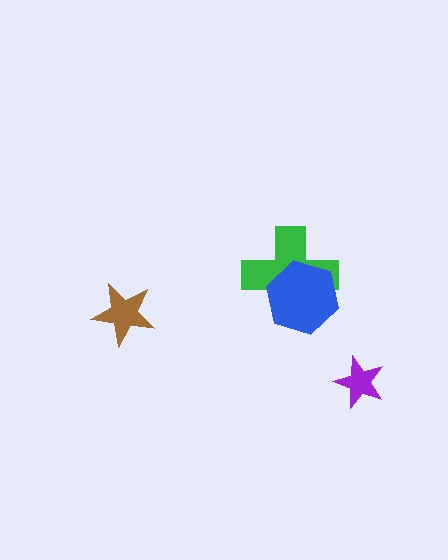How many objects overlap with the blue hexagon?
1 object overlaps with the blue hexagon.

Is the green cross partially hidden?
Yes, it is partially covered by another shape.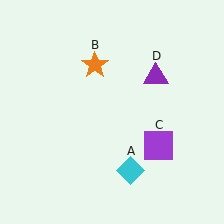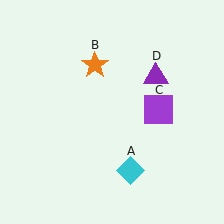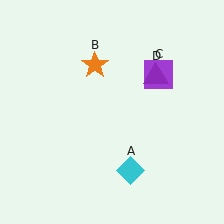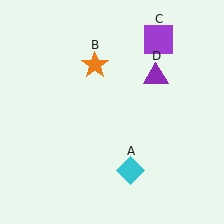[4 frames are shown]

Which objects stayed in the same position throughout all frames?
Cyan diamond (object A) and orange star (object B) and purple triangle (object D) remained stationary.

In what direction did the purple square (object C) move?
The purple square (object C) moved up.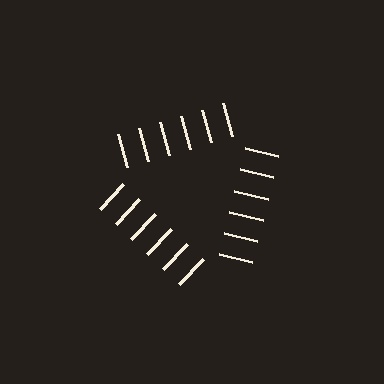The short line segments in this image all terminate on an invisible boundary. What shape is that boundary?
An illusory triangle — the line segments terminate on its edges but no continuous stroke is drawn.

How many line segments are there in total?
18 — 6 along each of the 3 edges.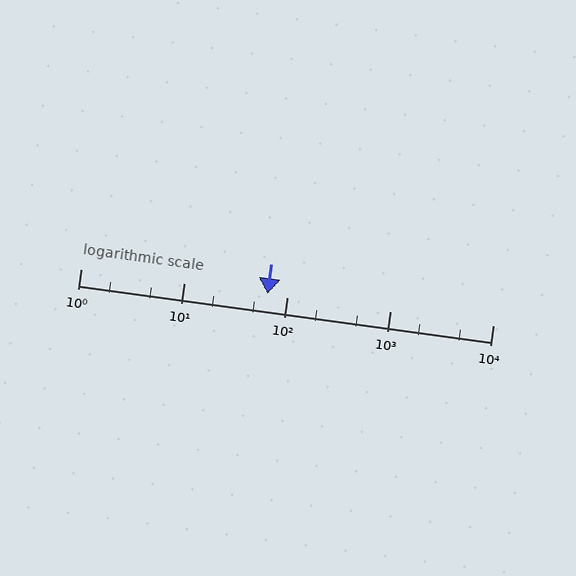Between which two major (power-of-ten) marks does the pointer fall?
The pointer is between 10 and 100.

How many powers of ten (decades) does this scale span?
The scale spans 4 decades, from 1 to 10000.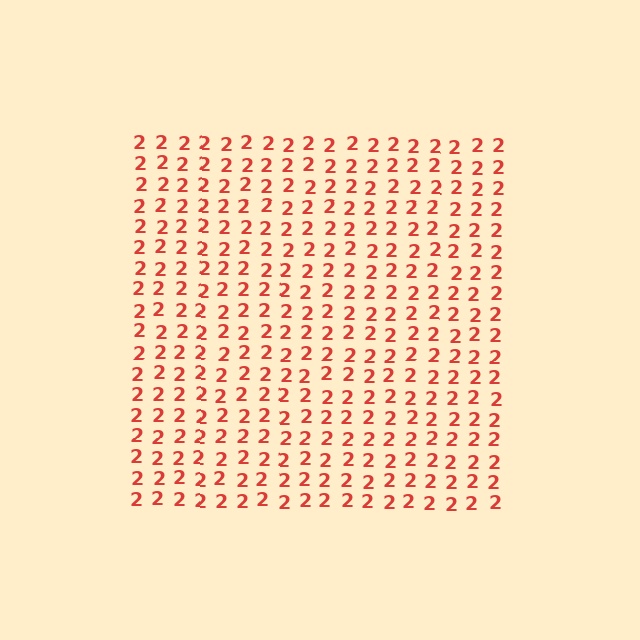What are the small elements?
The small elements are digit 2's.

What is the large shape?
The large shape is a square.